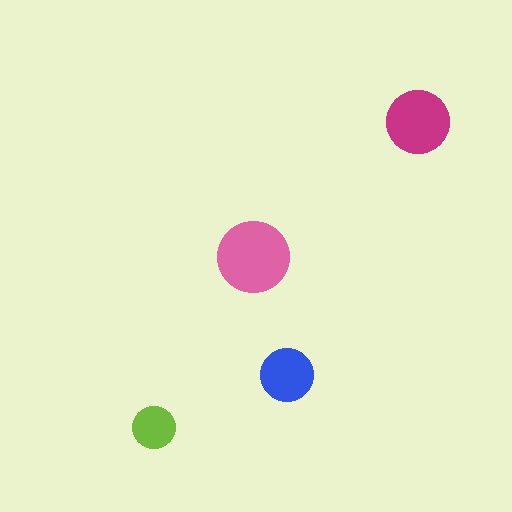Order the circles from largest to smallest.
the pink one, the magenta one, the blue one, the lime one.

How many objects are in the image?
There are 4 objects in the image.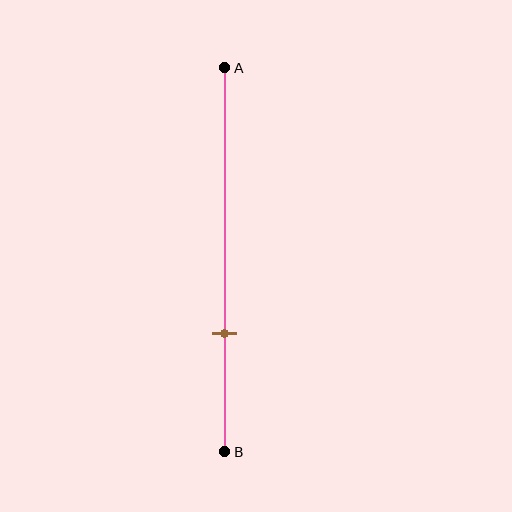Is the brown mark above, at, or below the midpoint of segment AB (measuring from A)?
The brown mark is below the midpoint of segment AB.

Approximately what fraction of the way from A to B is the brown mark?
The brown mark is approximately 70% of the way from A to B.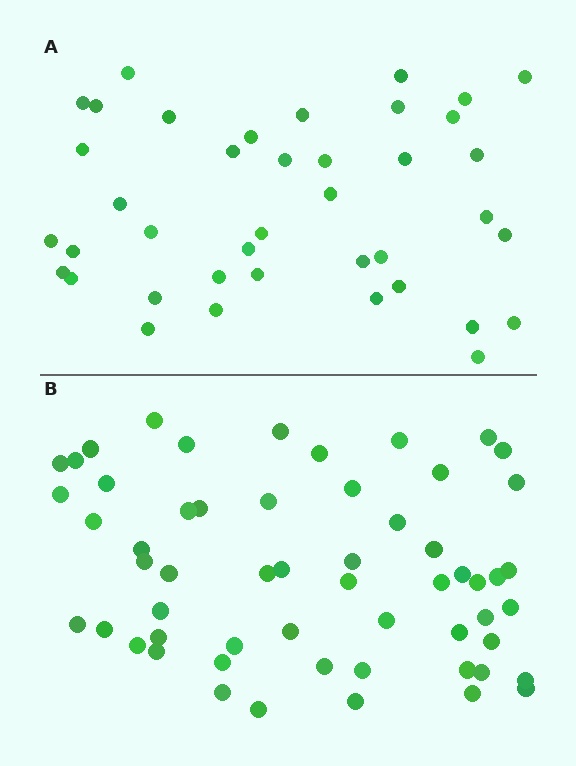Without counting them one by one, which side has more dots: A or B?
Region B (the bottom region) has more dots.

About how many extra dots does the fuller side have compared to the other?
Region B has approximately 15 more dots than region A.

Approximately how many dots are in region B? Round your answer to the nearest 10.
About 60 dots. (The exact count is 57, which rounds to 60.)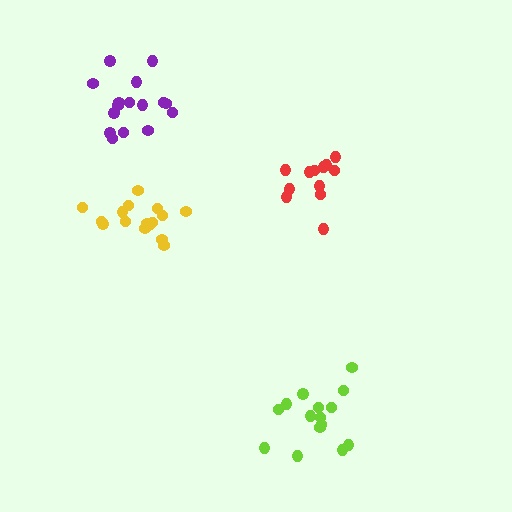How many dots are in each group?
Group 1: 16 dots, Group 2: 16 dots, Group 3: 12 dots, Group 4: 15 dots (59 total).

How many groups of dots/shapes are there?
There are 4 groups.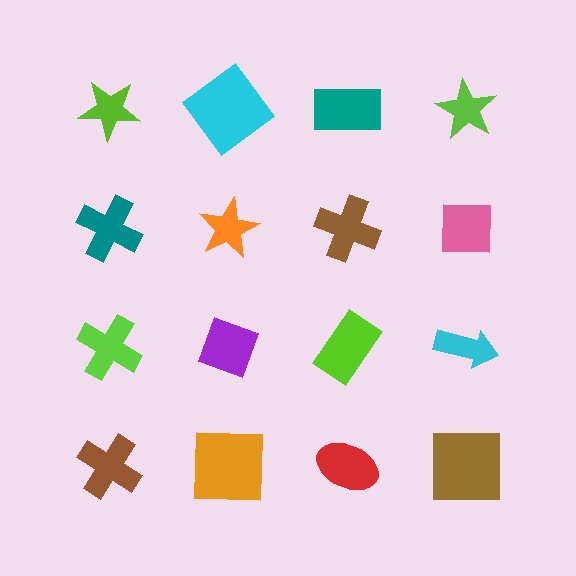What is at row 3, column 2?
A purple diamond.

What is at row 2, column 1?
A teal cross.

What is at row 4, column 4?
A brown square.